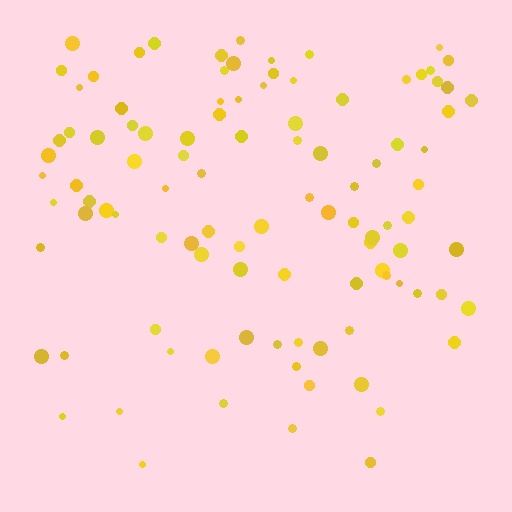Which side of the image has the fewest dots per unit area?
The bottom.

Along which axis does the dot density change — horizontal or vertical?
Vertical.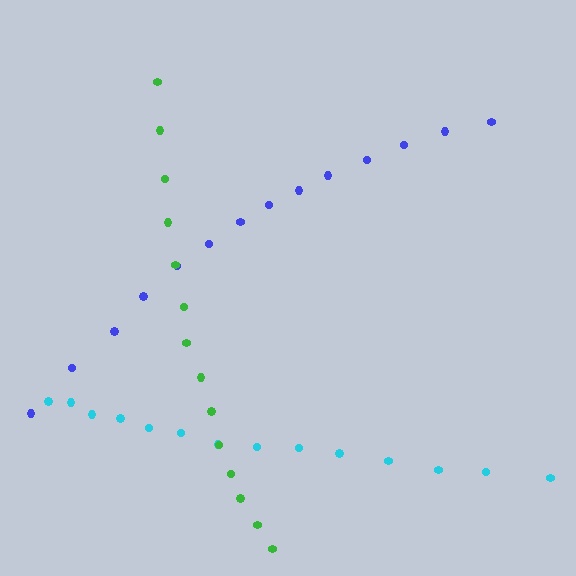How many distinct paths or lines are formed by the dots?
There are 3 distinct paths.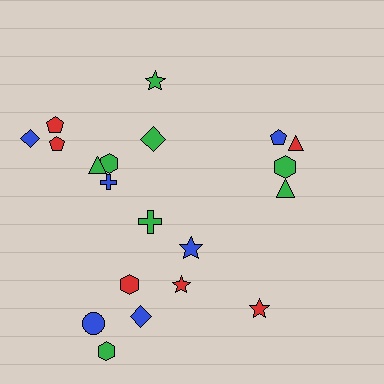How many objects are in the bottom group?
There are 8 objects.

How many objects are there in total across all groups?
There are 20 objects.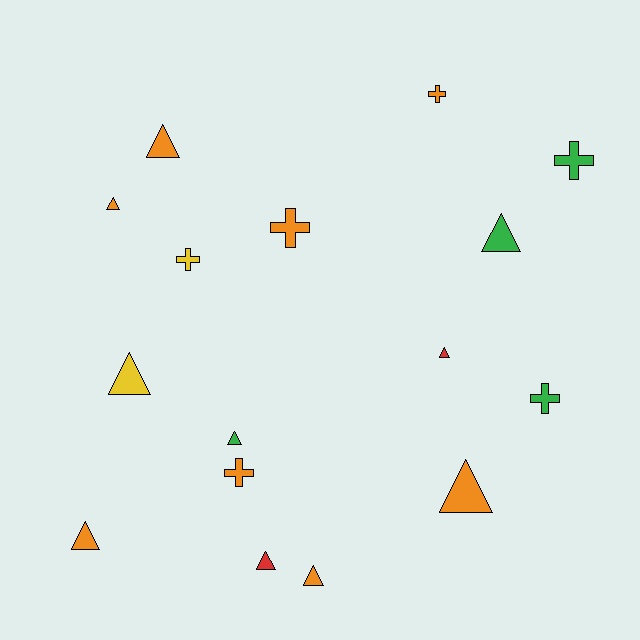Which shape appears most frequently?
Triangle, with 10 objects.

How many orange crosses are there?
There are 3 orange crosses.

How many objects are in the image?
There are 16 objects.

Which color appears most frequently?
Orange, with 8 objects.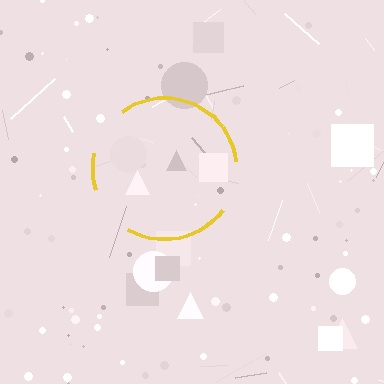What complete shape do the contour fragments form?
The contour fragments form a circle.